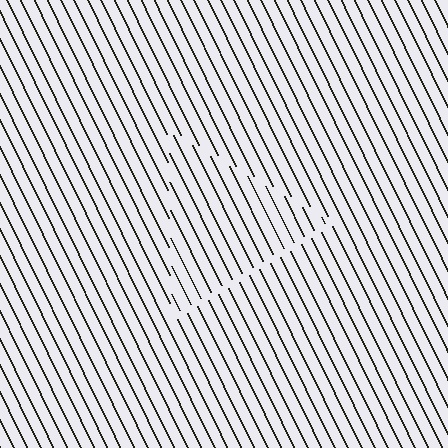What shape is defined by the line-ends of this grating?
An illusory triangle. The interior of the shape contains the same grating, shifted by half a period — the contour is defined by the phase discontinuity where line-ends from the inner and outer gratings abut.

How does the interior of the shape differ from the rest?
The interior of the shape contains the same grating, shifted by half a period — the contour is defined by the phase discontinuity where line-ends from the inner and outer gratings abut.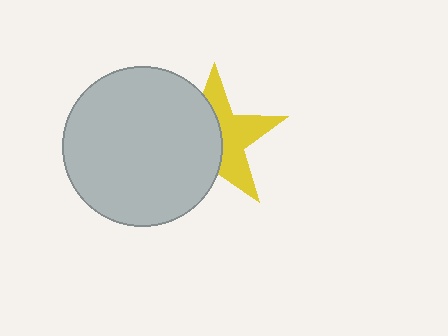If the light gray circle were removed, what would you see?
You would see the complete yellow star.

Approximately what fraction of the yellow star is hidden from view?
Roughly 52% of the yellow star is hidden behind the light gray circle.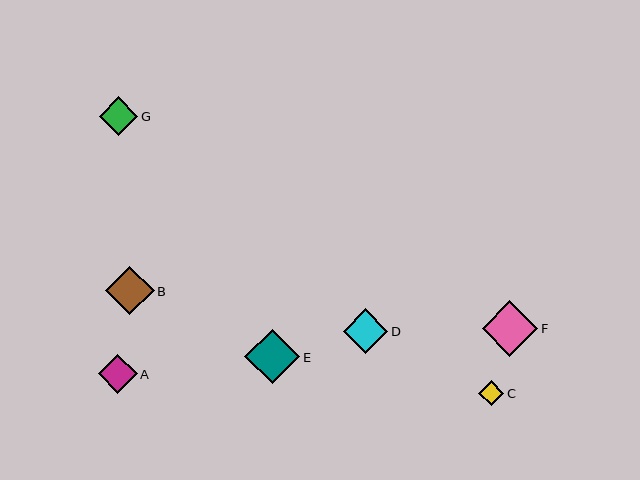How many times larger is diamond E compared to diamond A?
Diamond E is approximately 1.4 times the size of diamond A.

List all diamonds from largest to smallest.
From largest to smallest: F, E, B, D, A, G, C.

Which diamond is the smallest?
Diamond C is the smallest with a size of approximately 25 pixels.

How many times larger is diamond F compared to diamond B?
Diamond F is approximately 1.2 times the size of diamond B.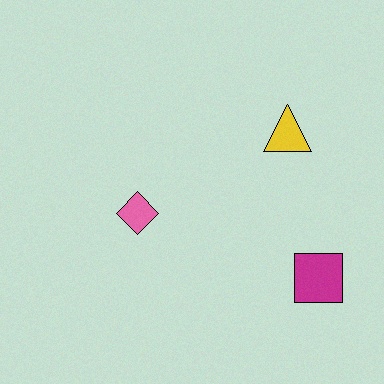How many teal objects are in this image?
There are no teal objects.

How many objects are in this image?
There are 3 objects.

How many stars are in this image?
There are no stars.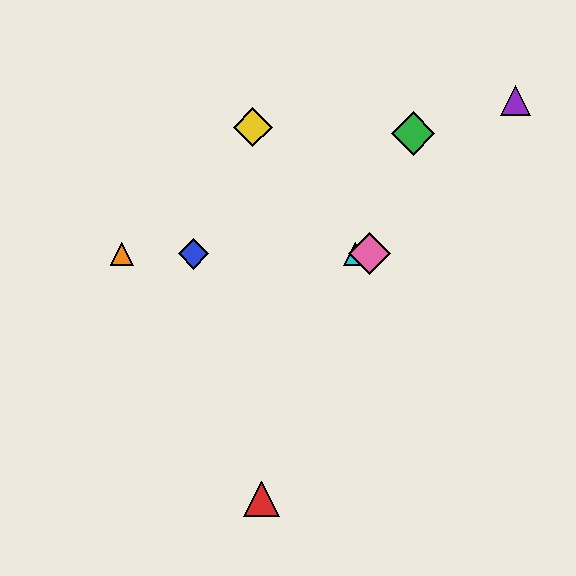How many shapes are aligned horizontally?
4 shapes (the blue diamond, the orange triangle, the cyan triangle, the pink diamond) are aligned horizontally.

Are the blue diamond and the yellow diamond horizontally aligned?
No, the blue diamond is at y≈254 and the yellow diamond is at y≈127.